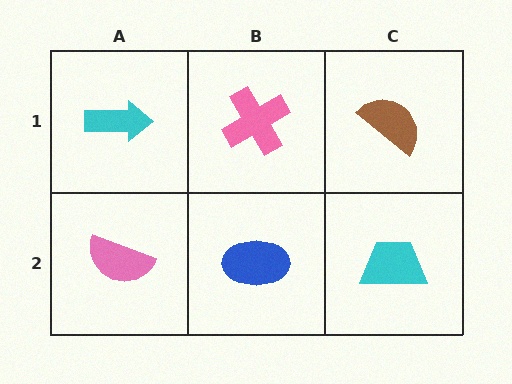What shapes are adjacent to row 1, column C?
A cyan trapezoid (row 2, column C), a pink cross (row 1, column B).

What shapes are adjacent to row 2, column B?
A pink cross (row 1, column B), a pink semicircle (row 2, column A), a cyan trapezoid (row 2, column C).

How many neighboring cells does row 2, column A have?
2.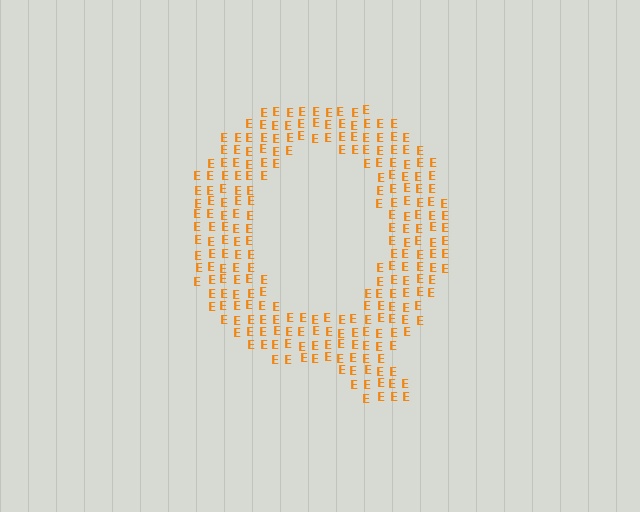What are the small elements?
The small elements are letter E's.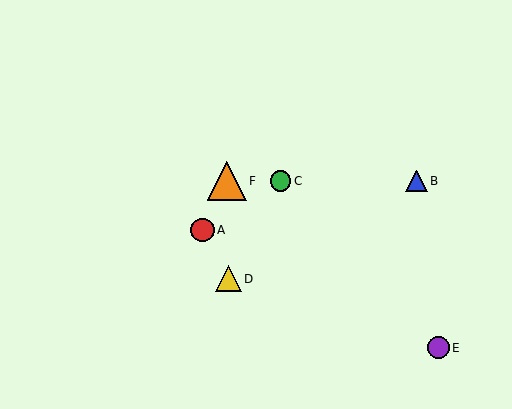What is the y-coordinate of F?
Object F is at y≈181.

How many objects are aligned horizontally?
3 objects (B, C, F) are aligned horizontally.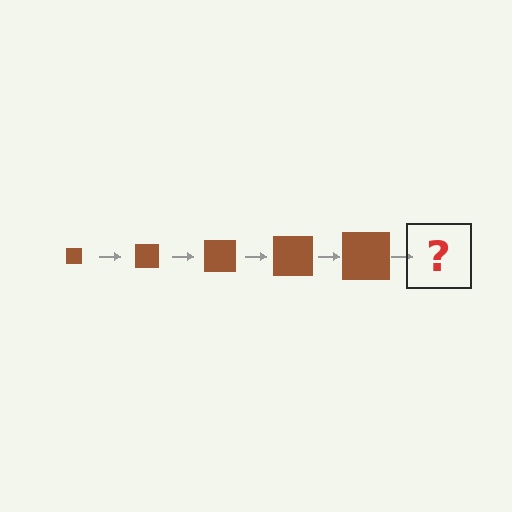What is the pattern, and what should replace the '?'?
The pattern is that the square gets progressively larger each step. The '?' should be a brown square, larger than the previous one.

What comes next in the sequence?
The next element should be a brown square, larger than the previous one.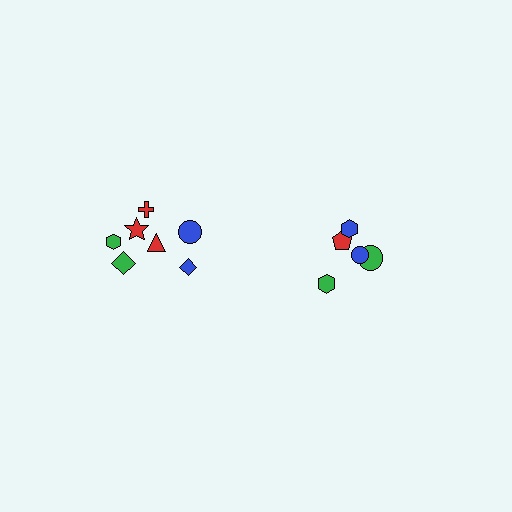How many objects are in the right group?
There are 5 objects.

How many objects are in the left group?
There are 7 objects.